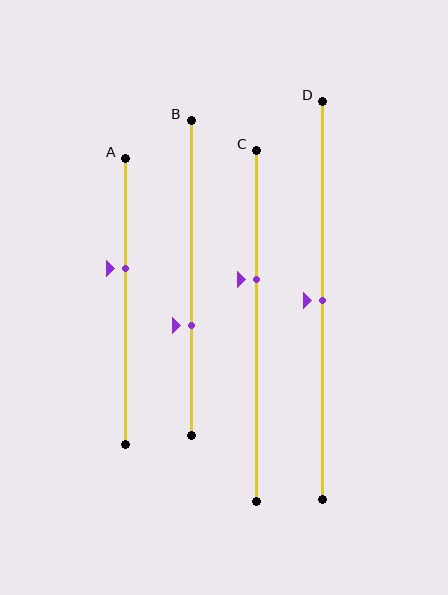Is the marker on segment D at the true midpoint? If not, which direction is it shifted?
Yes, the marker on segment D is at the true midpoint.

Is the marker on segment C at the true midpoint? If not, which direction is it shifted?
No, the marker on segment C is shifted upward by about 13% of the segment length.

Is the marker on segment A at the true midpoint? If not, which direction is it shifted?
No, the marker on segment A is shifted upward by about 11% of the segment length.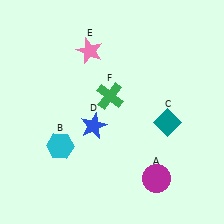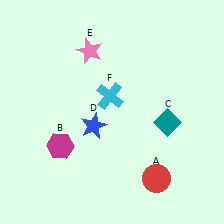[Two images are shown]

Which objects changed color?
A changed from magenta to red. B changed from cyan to magenta. F changed from green to cyan.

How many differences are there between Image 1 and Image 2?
There are 3 differences between the two images.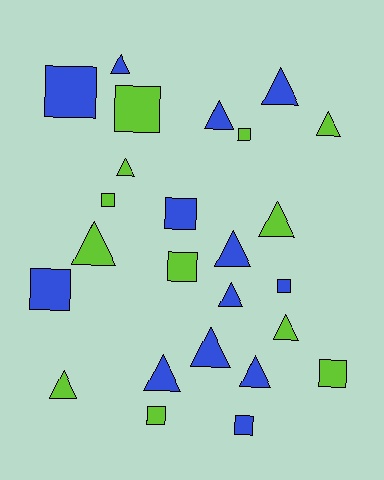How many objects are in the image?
There are 25 objects.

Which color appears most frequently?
Blue, with 13 objects.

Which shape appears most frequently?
Triangle, with 14 objects.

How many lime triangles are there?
There are 6 lime triangles.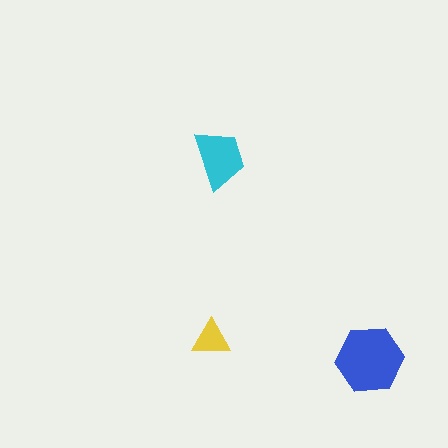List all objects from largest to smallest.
The blue hexagon, the cyan trapezoid, the yellow triangle.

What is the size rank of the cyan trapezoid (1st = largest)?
2nd.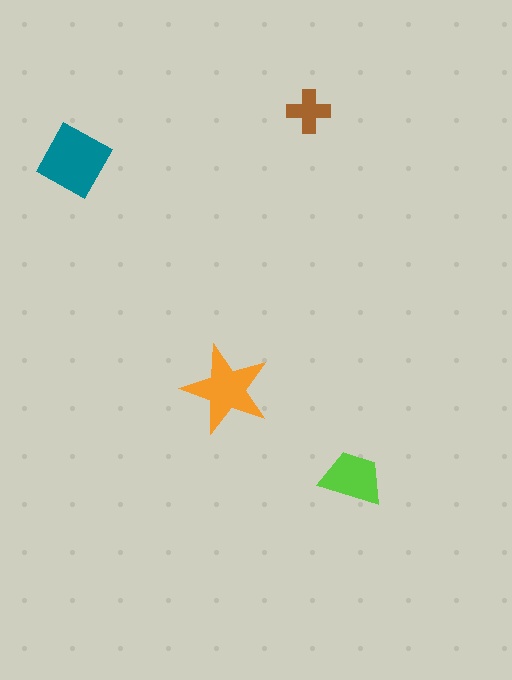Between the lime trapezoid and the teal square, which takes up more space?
The teal square.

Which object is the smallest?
The brown cross.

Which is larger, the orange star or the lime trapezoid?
The orange star.